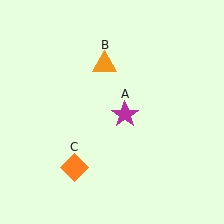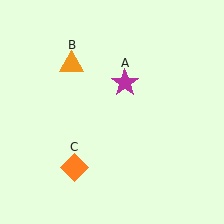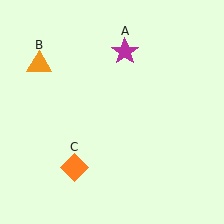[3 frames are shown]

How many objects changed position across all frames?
2 objects changed position: magenta star (object A), orange triangle (object B).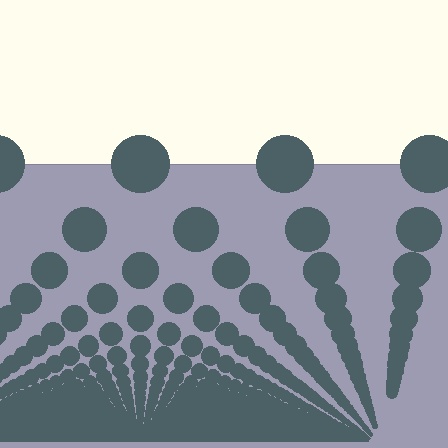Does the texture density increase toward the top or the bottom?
Density increases toward the bottom.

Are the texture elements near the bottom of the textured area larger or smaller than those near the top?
Smaller. The gradient is inverted — elements near the bottom are smaller and denser.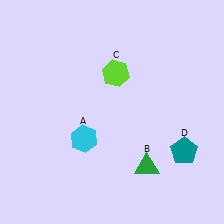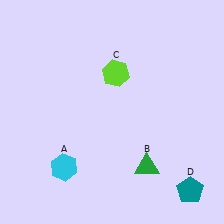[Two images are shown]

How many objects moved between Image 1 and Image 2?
2 objects moved between the two images.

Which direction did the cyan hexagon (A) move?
The cyan hexagon (A) moved down.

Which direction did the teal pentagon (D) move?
The teal pentagon (D) moved down.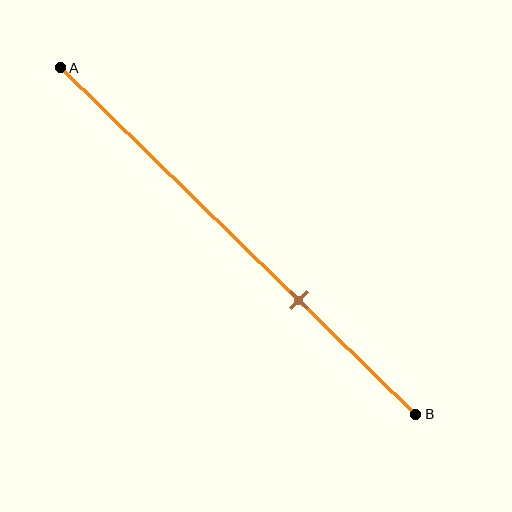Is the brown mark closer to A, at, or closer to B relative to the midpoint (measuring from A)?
The brown mark is closer to point B than the midpoint of segment AB.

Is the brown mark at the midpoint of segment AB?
No, the mark is at about 65% from A, not at the 50% midpoint.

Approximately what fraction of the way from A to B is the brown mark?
The brown mark is approximately 65% of the way from A to B.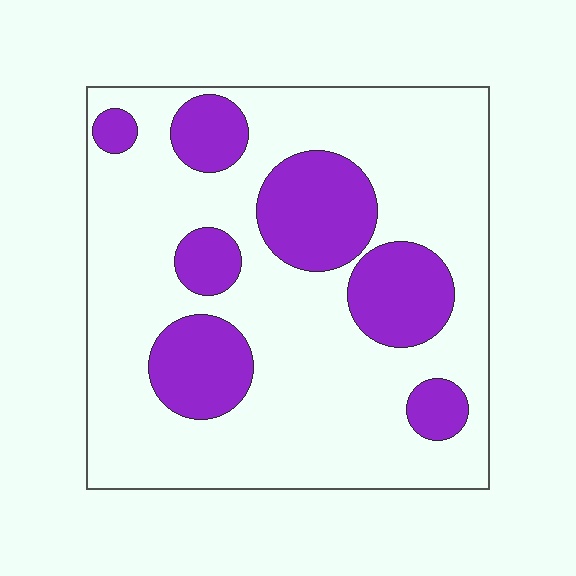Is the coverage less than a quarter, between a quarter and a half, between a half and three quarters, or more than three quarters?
Between a quarter and a half.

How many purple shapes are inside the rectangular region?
7.